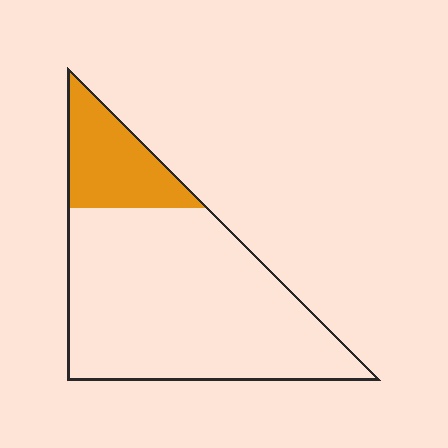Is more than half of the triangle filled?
No.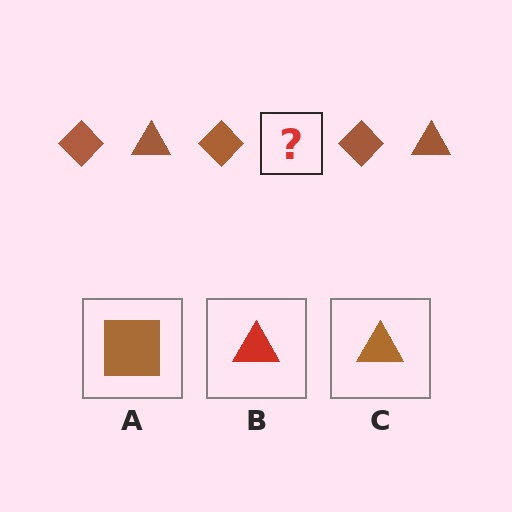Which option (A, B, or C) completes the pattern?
C.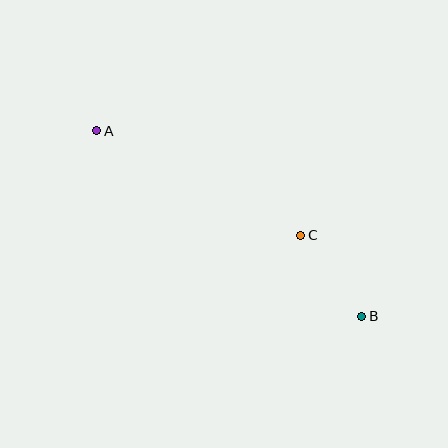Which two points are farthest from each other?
Points A and B are farthest from each other.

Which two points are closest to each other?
Points B and C are closest to each other.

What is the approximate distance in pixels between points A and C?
The distance between A and C is approximately 230 pixels.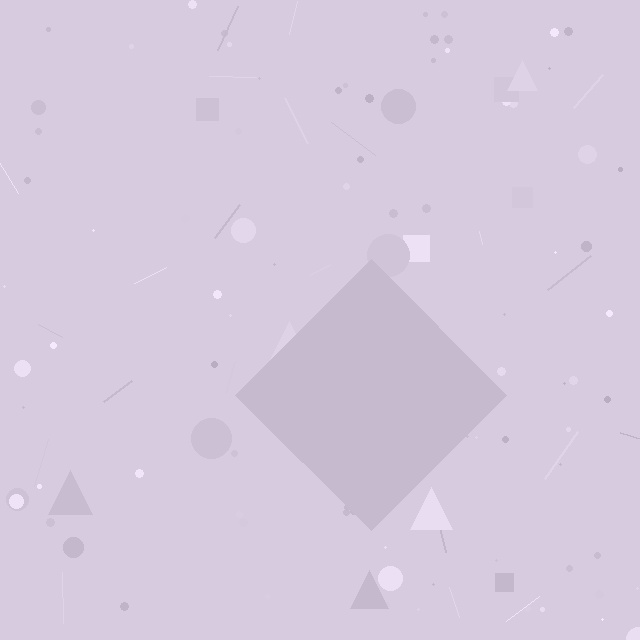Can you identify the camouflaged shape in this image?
The camouflaged shape is a diamond.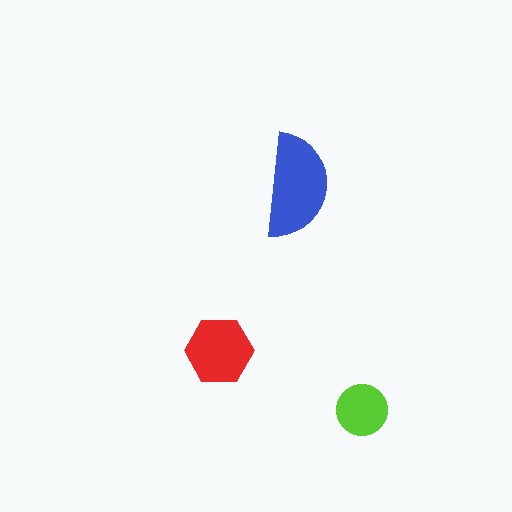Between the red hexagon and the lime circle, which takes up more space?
The red hexagon.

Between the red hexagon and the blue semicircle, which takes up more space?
The blue semicircle.